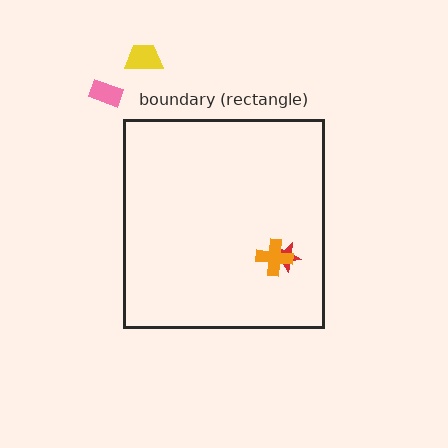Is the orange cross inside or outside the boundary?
Inside.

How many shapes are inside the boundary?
2 inside, 2 outside.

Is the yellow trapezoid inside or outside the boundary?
Outside.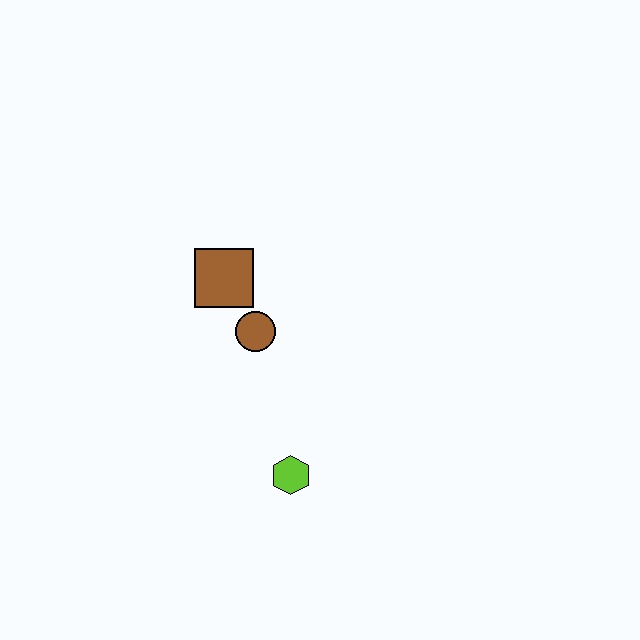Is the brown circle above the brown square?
No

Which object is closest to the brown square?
The brown circle is closest to the brown square.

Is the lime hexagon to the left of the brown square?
No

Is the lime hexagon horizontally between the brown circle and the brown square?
No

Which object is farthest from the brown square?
The lime hexagon is farthest from the brown square.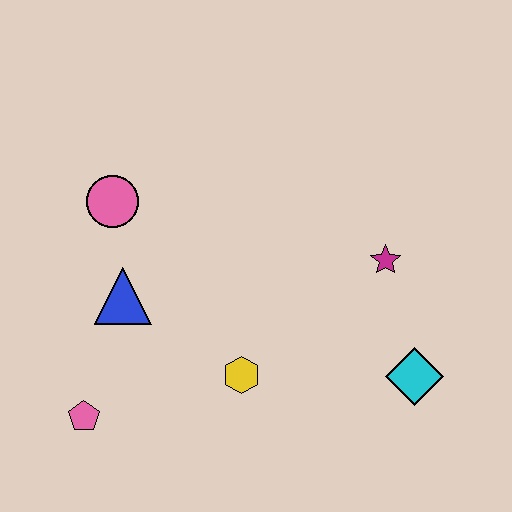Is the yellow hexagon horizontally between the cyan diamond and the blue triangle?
Yes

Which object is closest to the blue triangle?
The pink circle is closest to the blue triangle.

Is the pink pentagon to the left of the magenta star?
Yes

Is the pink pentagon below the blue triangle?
Yes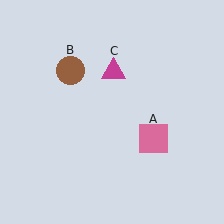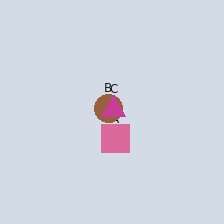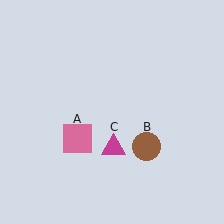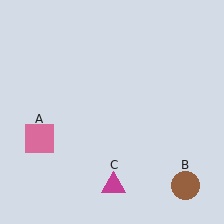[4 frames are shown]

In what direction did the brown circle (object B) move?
The brown circle (object B) moved down and to the right.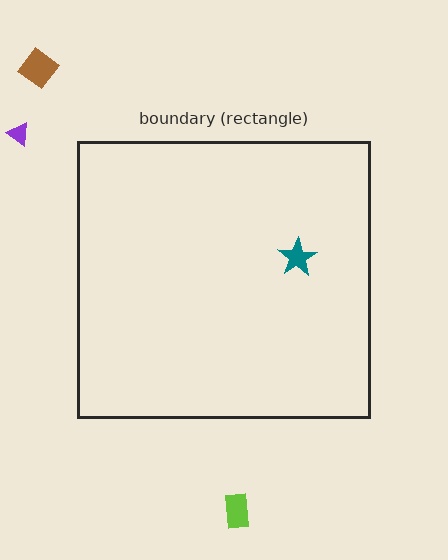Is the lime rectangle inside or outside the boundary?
Outside.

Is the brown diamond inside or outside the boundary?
Outside.